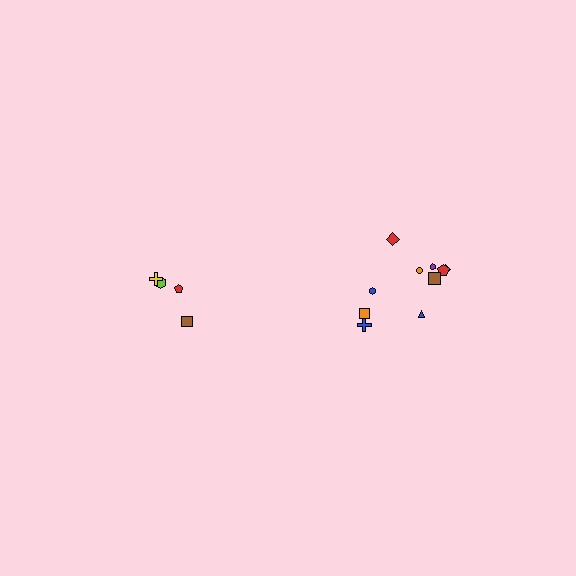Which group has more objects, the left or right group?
The right group.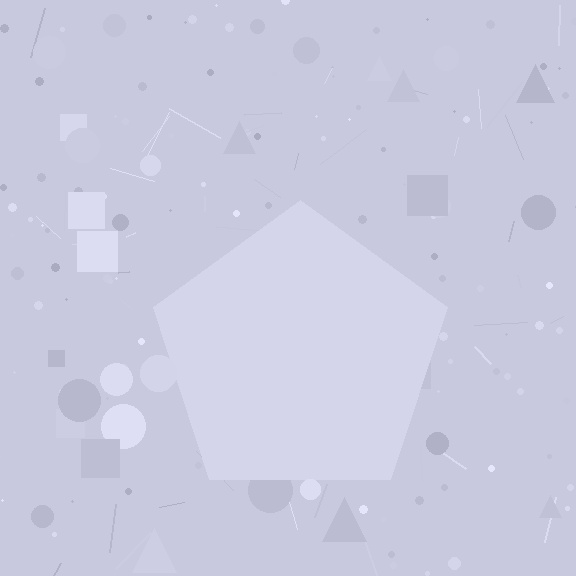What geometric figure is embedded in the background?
A pentagon is embedded in the background.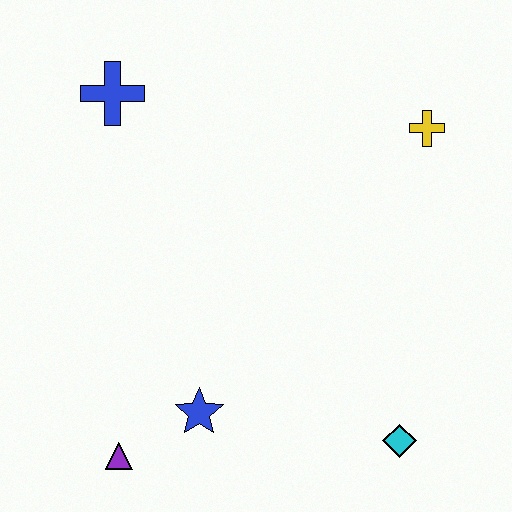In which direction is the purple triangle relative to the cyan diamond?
The purple triangle is to the left of the cyan diamond.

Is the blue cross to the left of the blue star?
Yes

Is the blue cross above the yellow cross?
Yes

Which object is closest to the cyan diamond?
The blue star is closest to the cyan diamond.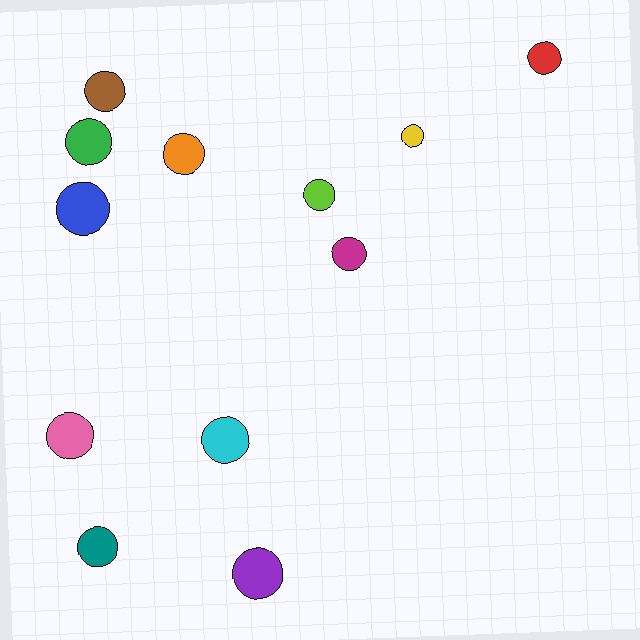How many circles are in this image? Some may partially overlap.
There are 12 circles.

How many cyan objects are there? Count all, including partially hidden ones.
There is 1 cyan object.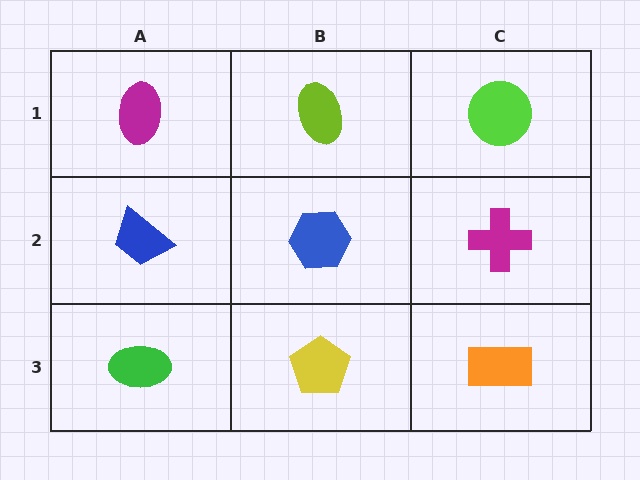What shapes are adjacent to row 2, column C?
A lime circle (row 1, column C), an orange rectangle (row 3, column C), a blue hexagon (row 2, column B).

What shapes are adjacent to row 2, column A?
A magenta ellipse (row 1, column A), a green ellipse (row 3, column A), a blue hexagon (row 2, column B).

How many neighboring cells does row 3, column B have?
3.